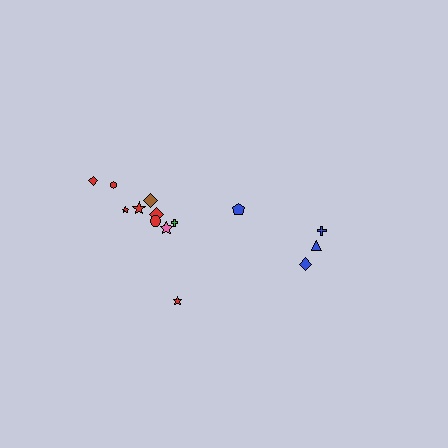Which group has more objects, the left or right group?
The left group.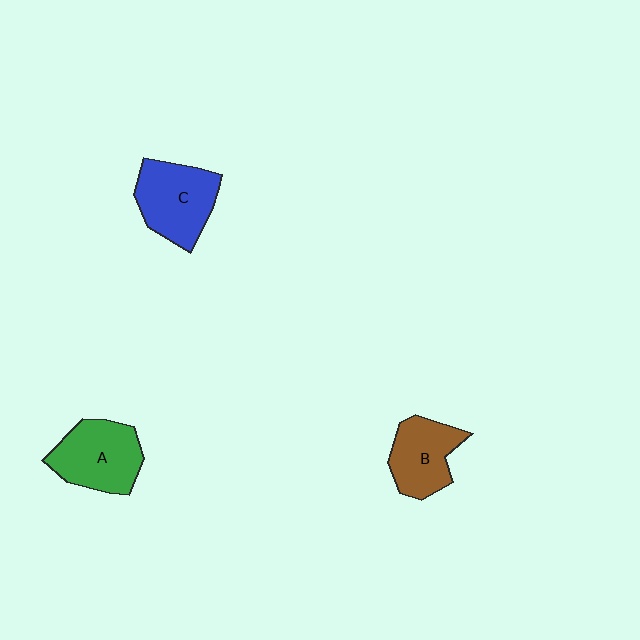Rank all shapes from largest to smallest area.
From largest to smallest: C (blue), A (green), B (brown).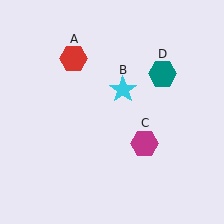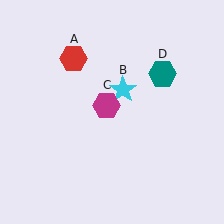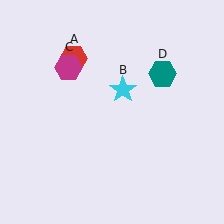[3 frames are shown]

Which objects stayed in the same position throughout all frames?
Red hexagon (object A) and cyan star (object B) and teal hexagon (object D) remained stationary.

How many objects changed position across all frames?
1 object changed position: magenta hexagon (object C).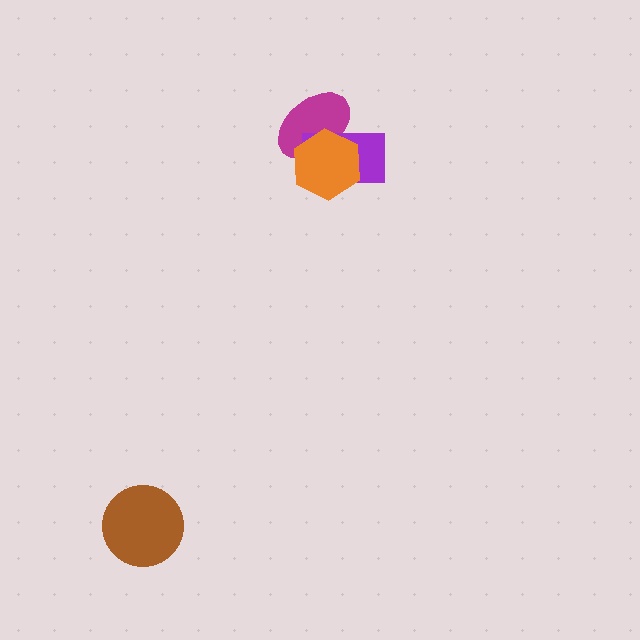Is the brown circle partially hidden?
No, no other shape covers it.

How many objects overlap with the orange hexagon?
2 objects overlap with the orange hexagon.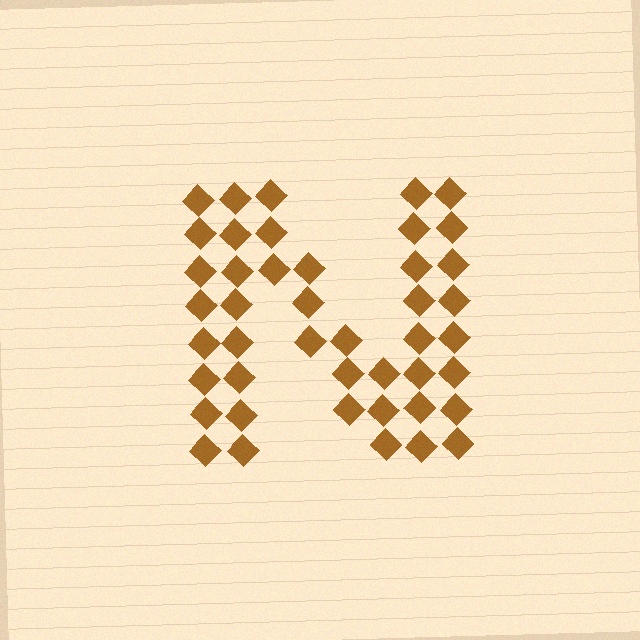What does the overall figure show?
The overall figure shows the letter N.